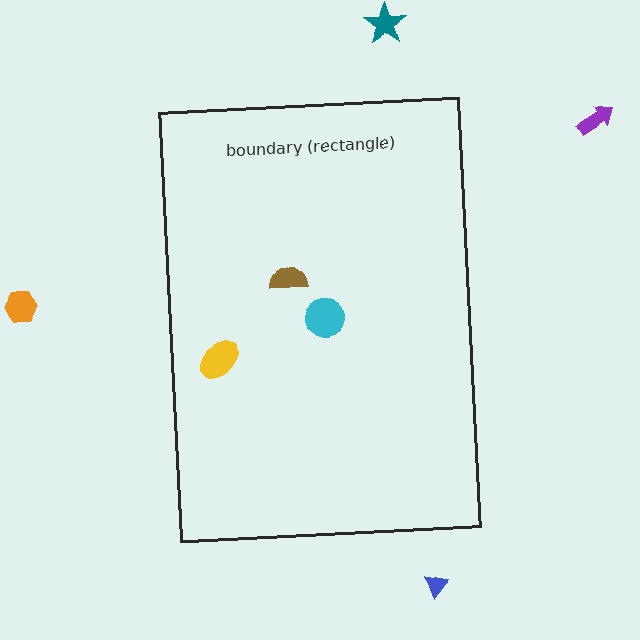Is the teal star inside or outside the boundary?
Outside.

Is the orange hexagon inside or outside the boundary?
Outside.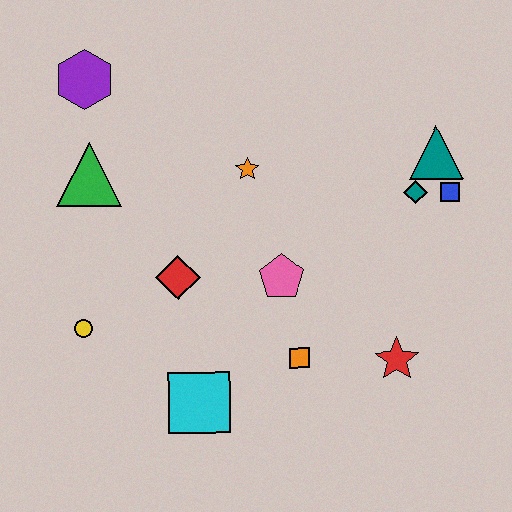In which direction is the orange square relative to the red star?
The orange square is to the left of the red star.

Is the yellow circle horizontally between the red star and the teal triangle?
No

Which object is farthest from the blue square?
The yellow circle is farthest from the blue square.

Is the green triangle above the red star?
Yes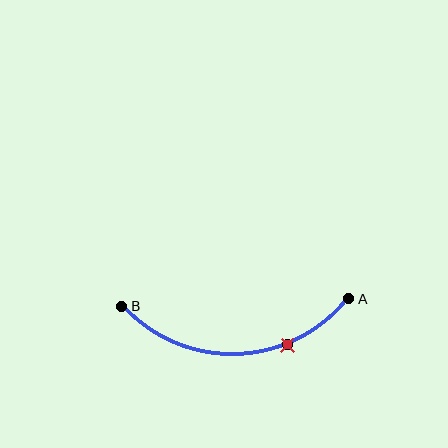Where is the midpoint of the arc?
The arc midpoint is the point on the curve farthest from the straight line joining A and B. It sits below that line.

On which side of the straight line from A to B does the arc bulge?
The arc bulges below the straight line connecting A and B.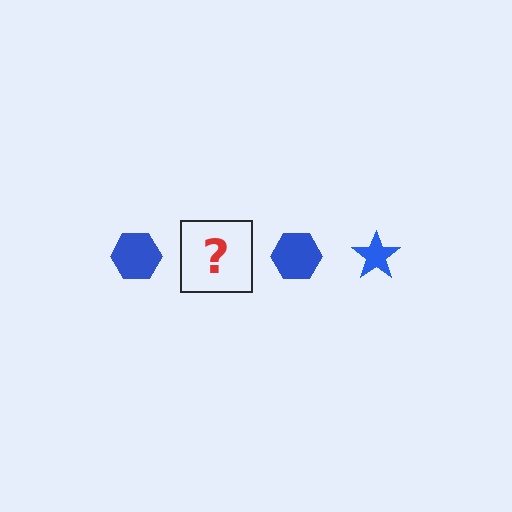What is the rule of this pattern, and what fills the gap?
The rule is that the pattern cycles through hexagon, star shapes in blue. The gap should be filled with a blue star.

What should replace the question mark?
The question mark should be replaced with a blue star.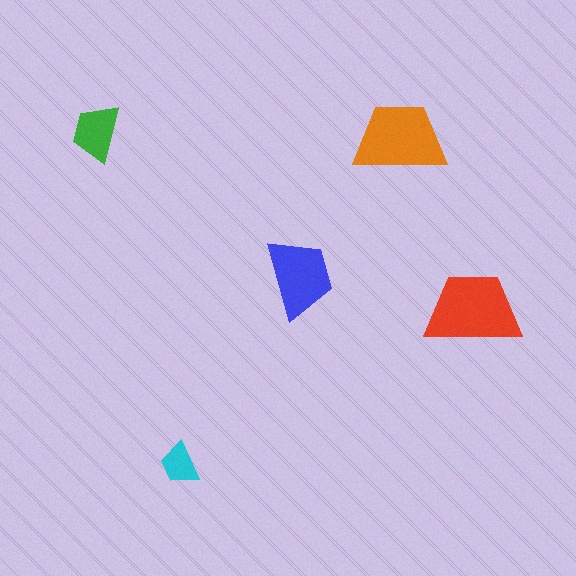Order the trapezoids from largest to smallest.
the red one, the orange one, the blue one, the green one, the cyan one.